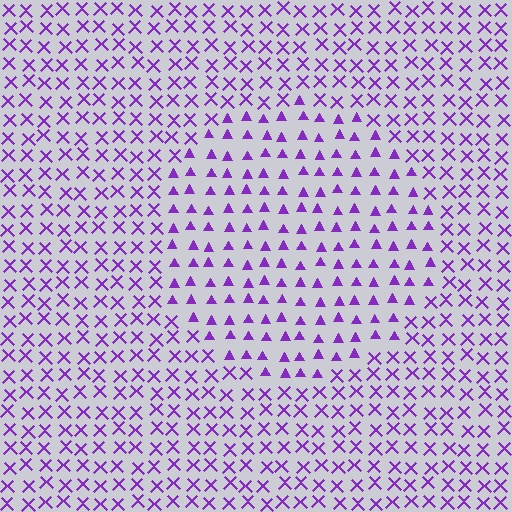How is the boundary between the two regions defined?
The boundary is defined by a change in element shape: triangles inside vs. X marks outside. All elements share the same color and spacing.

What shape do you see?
I see a circle.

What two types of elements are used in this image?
The image uses triangles inside the circle region and X marks outside it.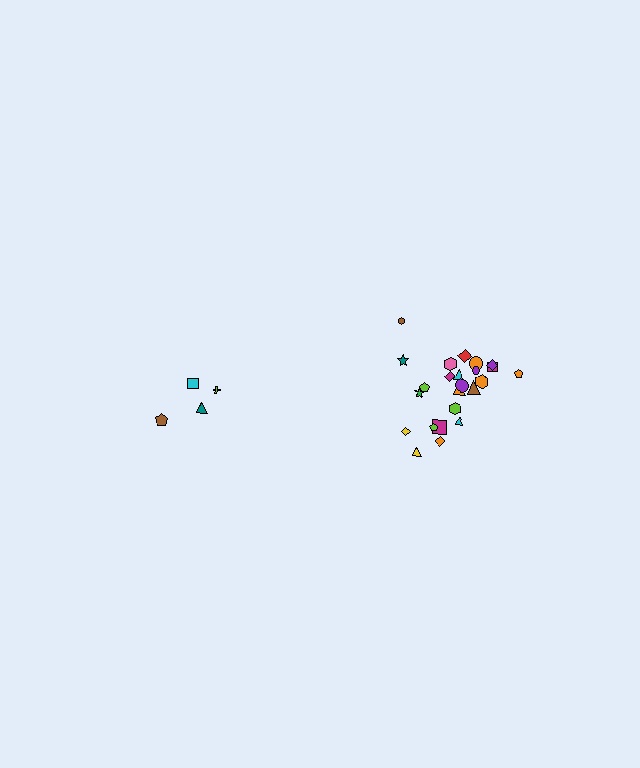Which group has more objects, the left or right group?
The right group.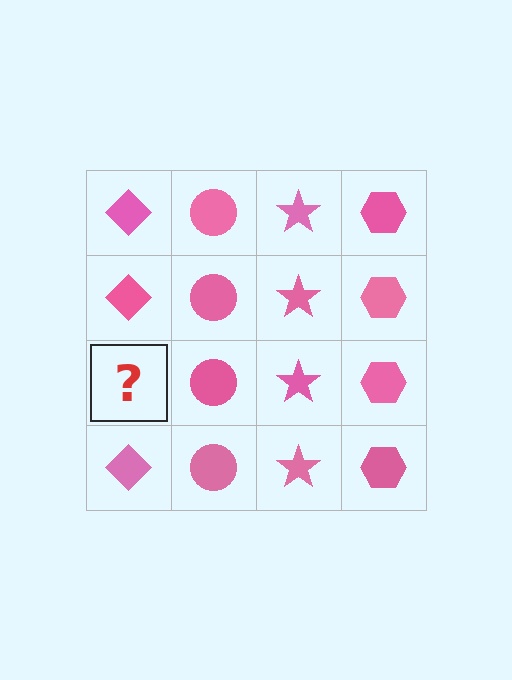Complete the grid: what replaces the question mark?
The question mark should be replaced with a pink diamond.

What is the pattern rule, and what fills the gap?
The rule is that each column has a consistent shape. The gap should be filled with a pink diamond.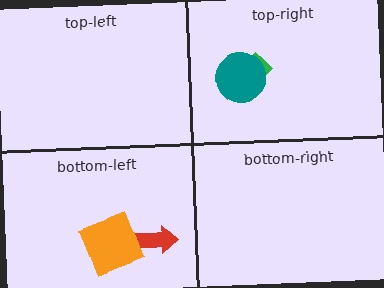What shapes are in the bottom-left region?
The red arrow, the orange square.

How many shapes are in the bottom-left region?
2.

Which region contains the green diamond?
The top-right region.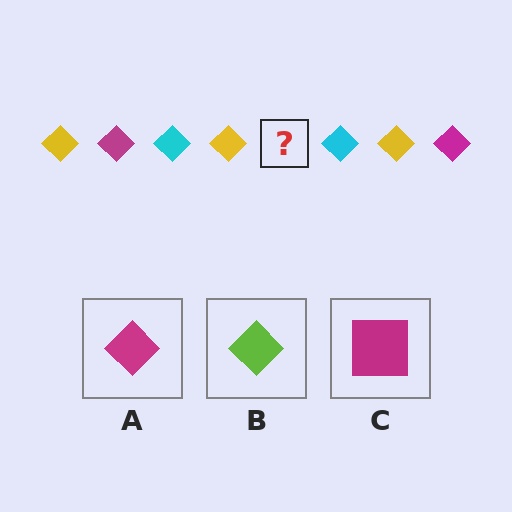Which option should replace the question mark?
Option A.